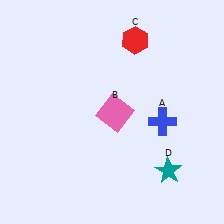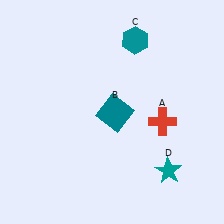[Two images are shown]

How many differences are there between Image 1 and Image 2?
There are 3 differences between the two images.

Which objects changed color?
A changed from blue to red. B changed from pink to teal. C changed from red to teal.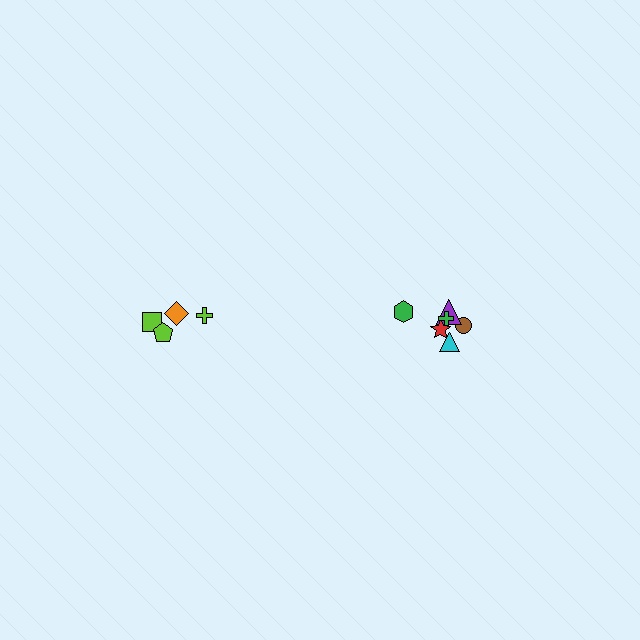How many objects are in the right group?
There are 6 objects.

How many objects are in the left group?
There are 4 objects.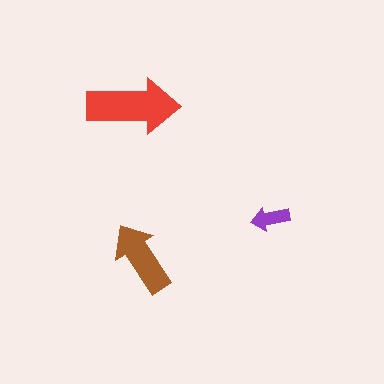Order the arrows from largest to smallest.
the red one, the brown one, the purple one.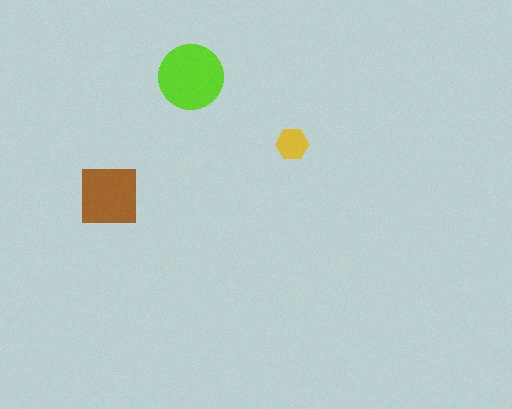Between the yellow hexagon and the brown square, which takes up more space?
The brown square.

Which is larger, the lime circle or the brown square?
The lime circle.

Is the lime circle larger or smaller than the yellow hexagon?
Larger.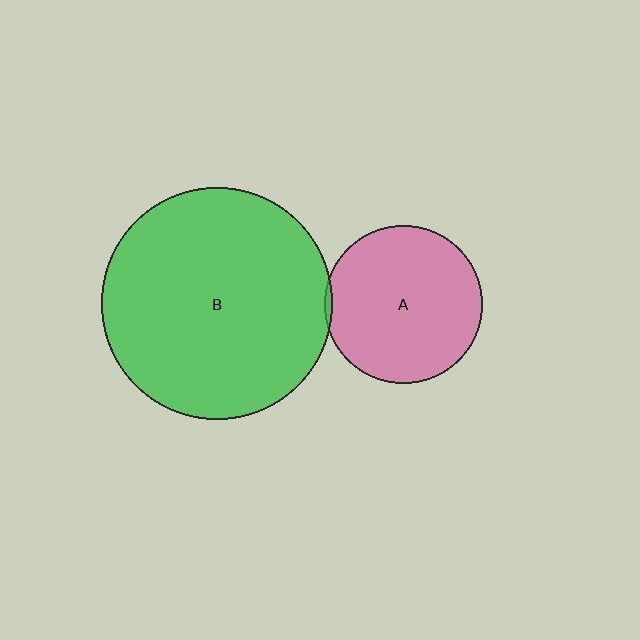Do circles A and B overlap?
Yes.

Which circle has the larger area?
Circle B (green).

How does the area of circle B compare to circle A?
Approximately 2.1 times.